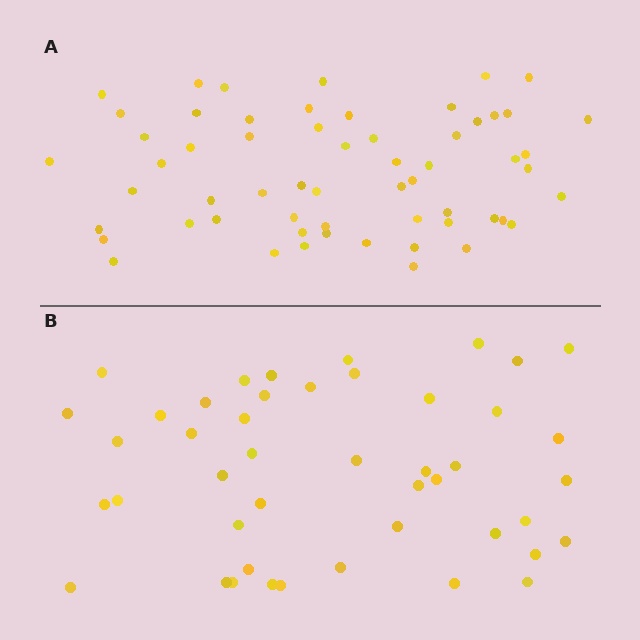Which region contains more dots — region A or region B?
Region A (the top region) has more dots.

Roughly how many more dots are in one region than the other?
Region A has approximately 15 more dots than region B.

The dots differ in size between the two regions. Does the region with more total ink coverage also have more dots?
No. Region B has more total ink coverage because its dots are larger, but region A actually contains more individual dots. Total area can be misleading — the number of items is what matters here.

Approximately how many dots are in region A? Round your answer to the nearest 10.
About 60 dots. (The exact count is 59, which rounds to 60.)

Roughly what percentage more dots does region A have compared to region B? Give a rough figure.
About 30% more.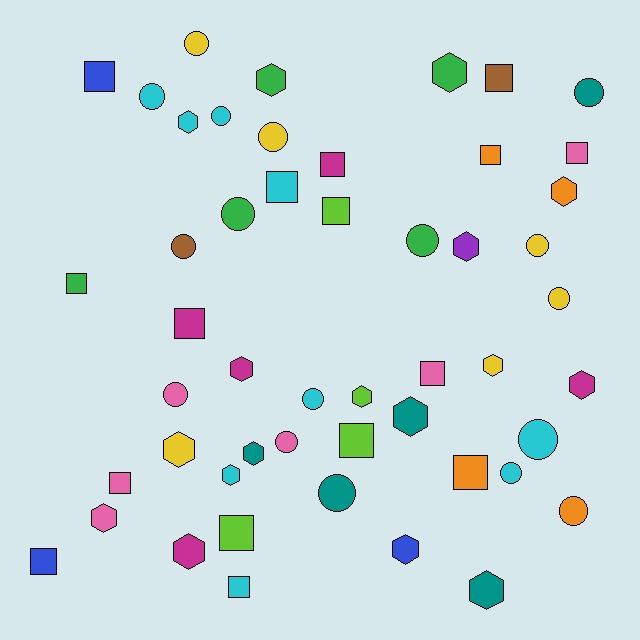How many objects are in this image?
There are 50 objects.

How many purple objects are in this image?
There is 1 purple object.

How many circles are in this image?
There are 17 circles.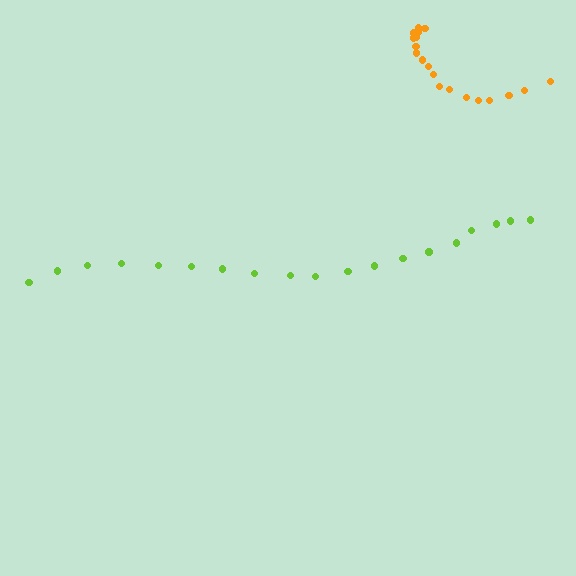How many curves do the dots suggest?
There are 2 distinct paths.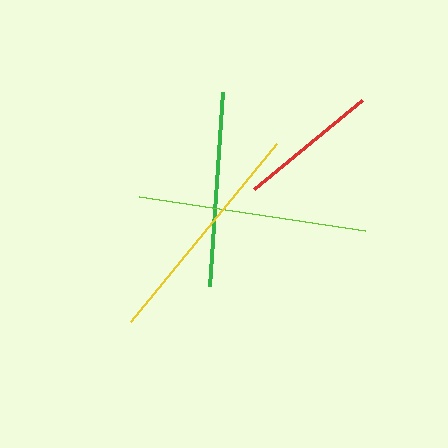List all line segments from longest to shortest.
From longest to shortest: yellow, lime, green, red.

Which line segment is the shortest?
The red line is the shortest at approximately 141 pixels.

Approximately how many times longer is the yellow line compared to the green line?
The yellow line is approximately 1.2 times the length of the green line.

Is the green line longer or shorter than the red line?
The green line is longer than the red line.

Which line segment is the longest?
The yellow line is the longest at approximately 230 pixels.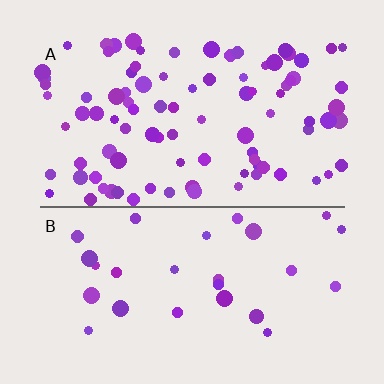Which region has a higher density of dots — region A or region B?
A (the top).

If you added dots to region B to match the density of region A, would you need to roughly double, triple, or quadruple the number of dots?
Approximately triple.